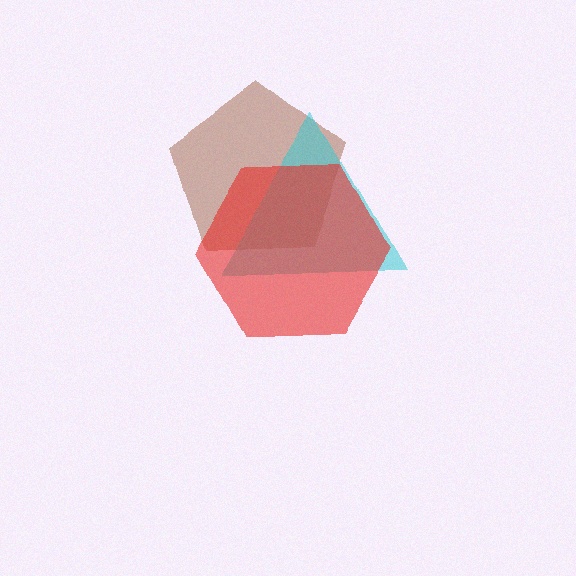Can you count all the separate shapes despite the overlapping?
Yes, there are 3 separate shapes.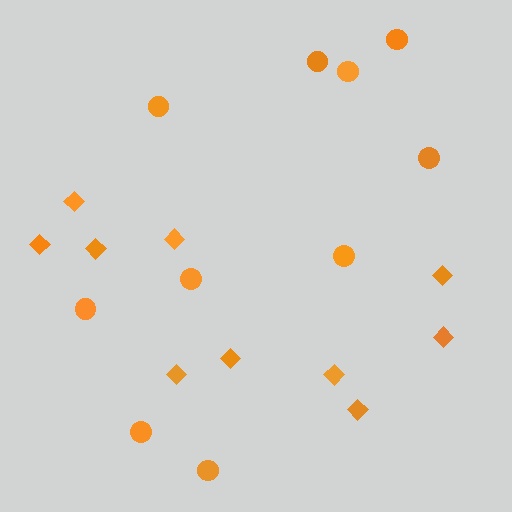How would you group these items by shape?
There are 2 groups: one group of diamonds (10) and one group of circles (10).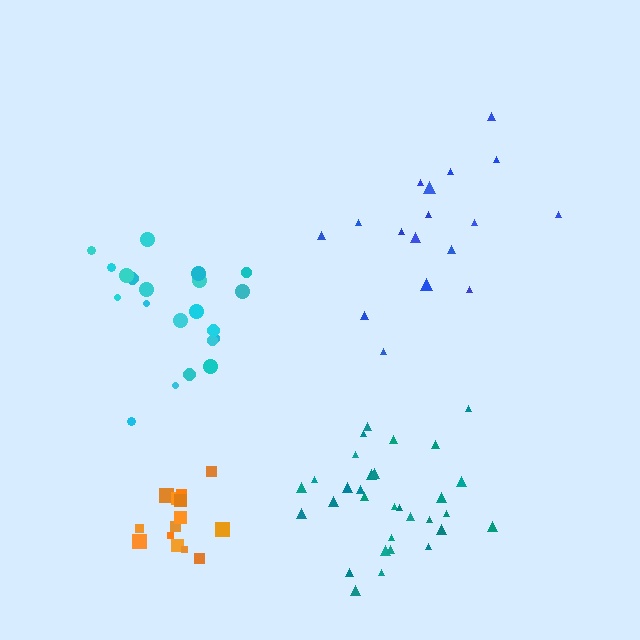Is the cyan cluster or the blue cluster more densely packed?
Cyan.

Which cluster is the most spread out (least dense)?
Blue.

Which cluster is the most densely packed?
Orange.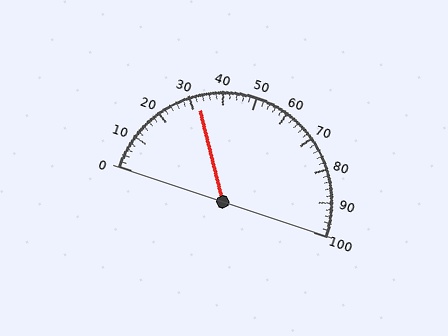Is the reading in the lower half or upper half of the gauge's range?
The reading is in the lower half of the range (0 to 100).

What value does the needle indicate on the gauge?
The needle indicates approximately 32.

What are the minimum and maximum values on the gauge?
The gauge ranges from 0 to 100.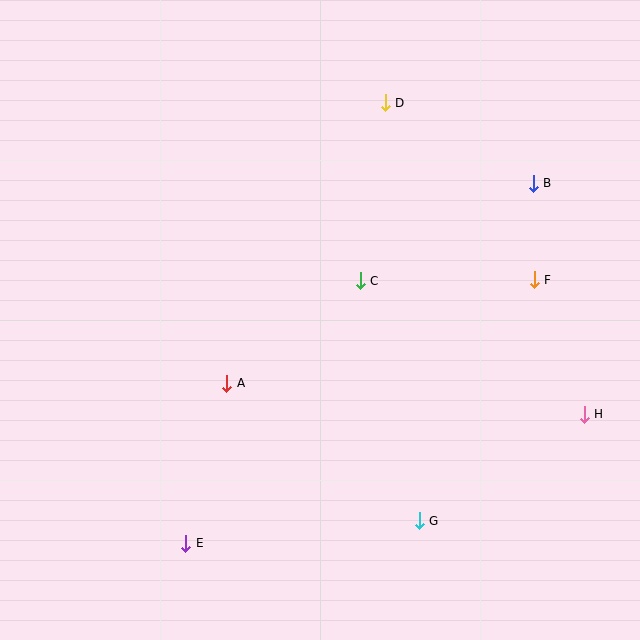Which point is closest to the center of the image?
Point C at (360, 281) is closest to the center.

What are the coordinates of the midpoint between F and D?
The midpoint between F and D is at (460, 191).